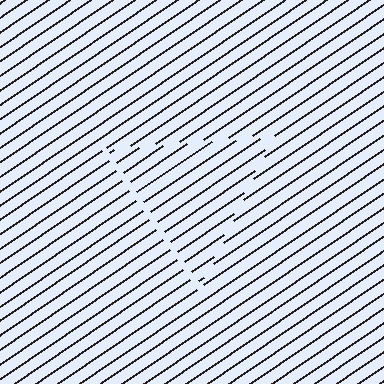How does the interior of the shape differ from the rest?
The interior of the shape contains the same grating, shifted by half a period — the contour is defined by the phase discontinuity where line-ends from the inner and outer gratings abut.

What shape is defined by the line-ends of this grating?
An illusory triangle. The interior of the shape contains the same grating, shifted by half a period — the contour is defined by the phase discontinuity where line-ends from the inner and outer gratings abut.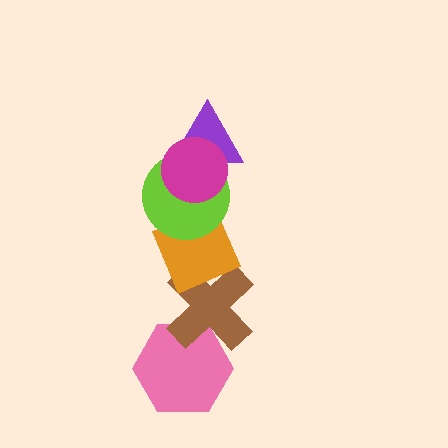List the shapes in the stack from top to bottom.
From top to bottom: the magenta circle, the purple triangle, the lime circle, the orange diamond, the brown cross, the pink hexagon.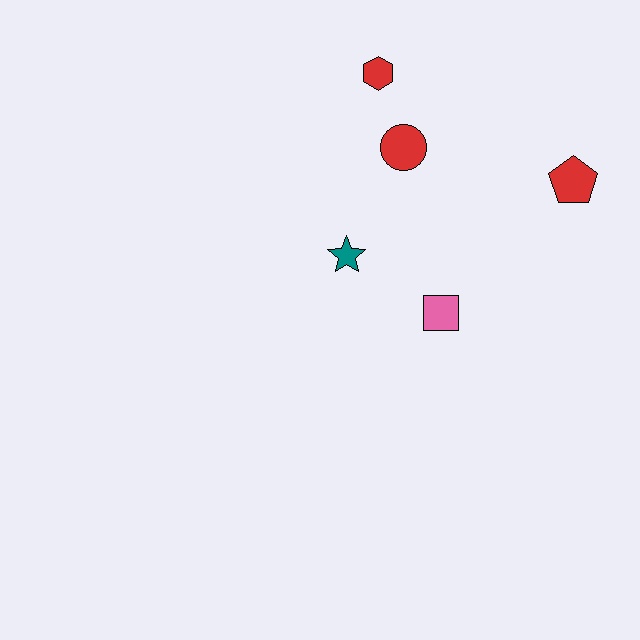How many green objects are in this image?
There are no green objects.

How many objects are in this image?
There are 5 objects.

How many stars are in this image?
There is 1 star.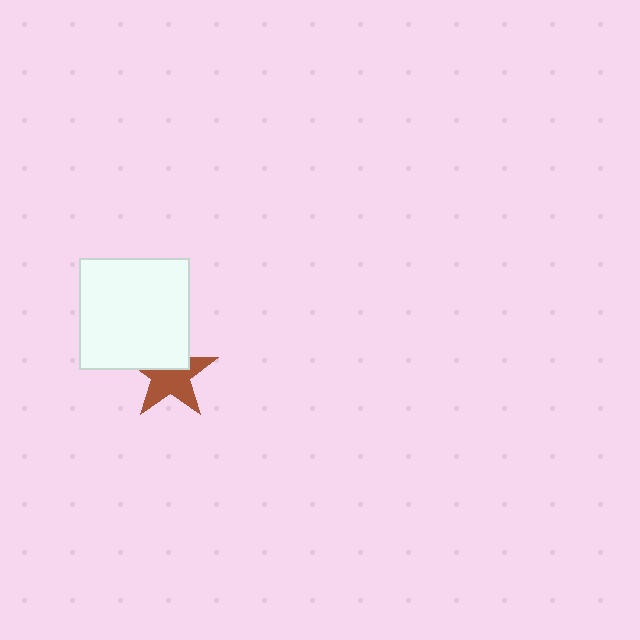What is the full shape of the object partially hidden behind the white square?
The partially hidden object is a brown star.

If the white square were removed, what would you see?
You would see the complete brown star.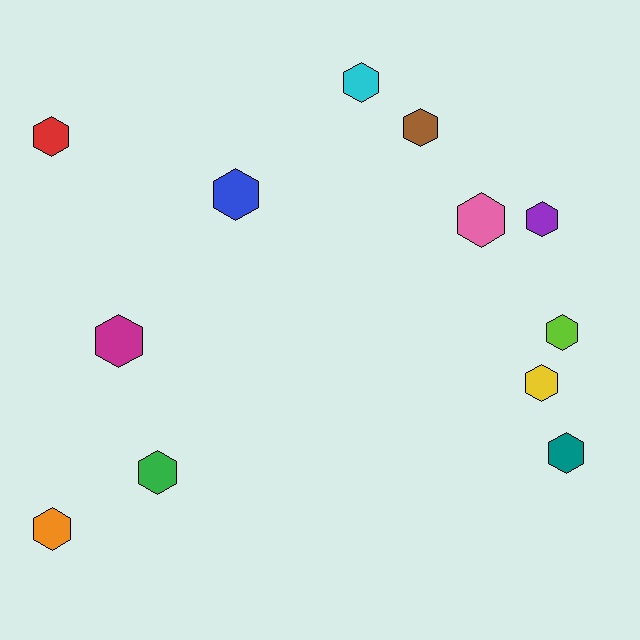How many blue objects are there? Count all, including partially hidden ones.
There is 1 blue object.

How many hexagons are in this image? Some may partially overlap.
There are 12 hexagons.